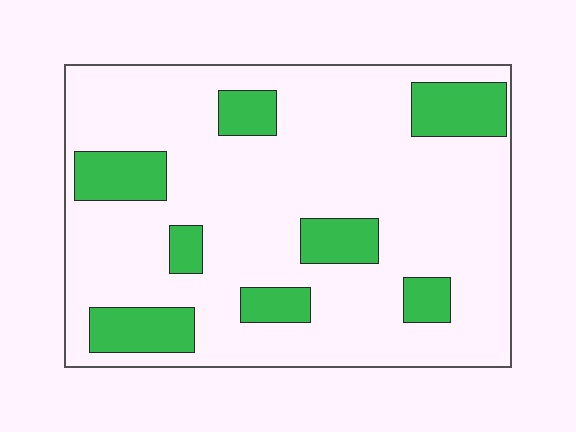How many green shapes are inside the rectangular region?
8.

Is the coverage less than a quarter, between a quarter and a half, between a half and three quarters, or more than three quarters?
Less than a quarter.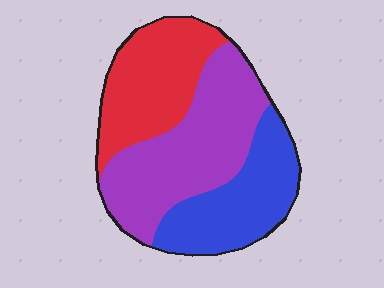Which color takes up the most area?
Purple, at roughly 40%.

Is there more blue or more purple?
Purple.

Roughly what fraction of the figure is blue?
Blue covers roughly 30% of the figure.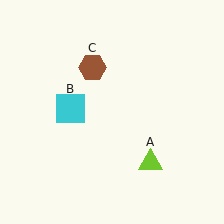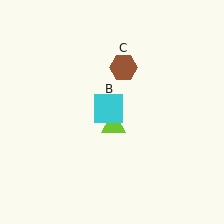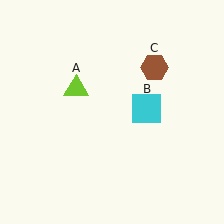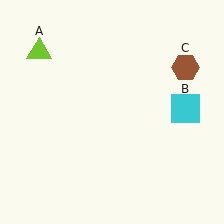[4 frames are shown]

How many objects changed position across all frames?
3 objects changed position: lime triangle (object A), cyan square (object B), brown hexagon (object C).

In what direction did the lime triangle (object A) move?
The lime triangle (object A) moved up and to the left.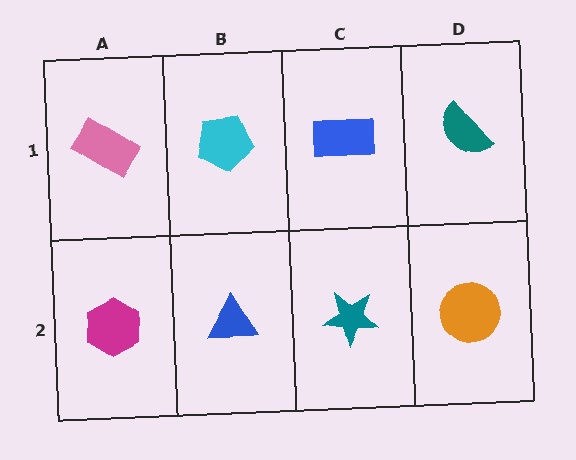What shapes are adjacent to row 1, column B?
A blue triangle (row 2, column B), a pink rectangle (row 1, column A), a blue rectangle (row 1, column C).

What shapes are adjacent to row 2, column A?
A pink rectangle (row 1, column A), a blue triangle (row 2, column B).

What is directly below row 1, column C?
A teal star.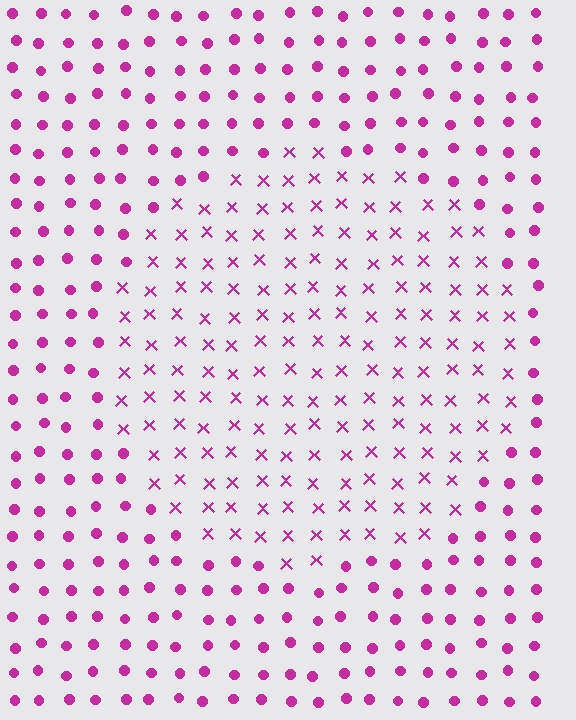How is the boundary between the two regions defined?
The boundary is defined by a change in element shape: X marks inside vs. circles outside. All elements share the same color and spacing.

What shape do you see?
I see a circle.